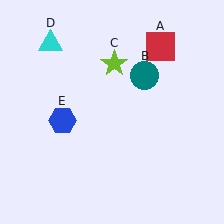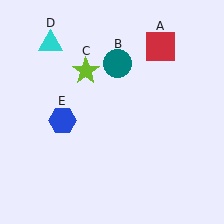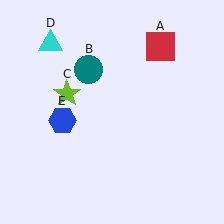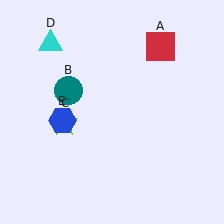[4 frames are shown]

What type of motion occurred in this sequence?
The teal circle (object B), lime star (object C) rotated counterclockwise around the center of the scene.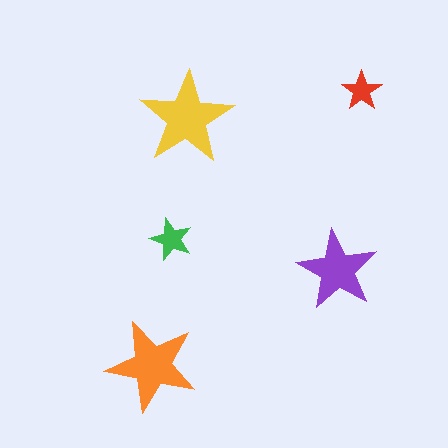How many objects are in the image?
There are 5 objects in the image.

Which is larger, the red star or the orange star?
The orange one.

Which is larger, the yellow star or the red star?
The yellow one.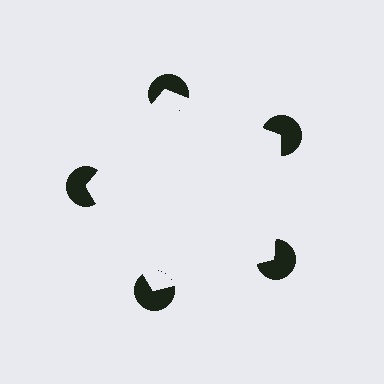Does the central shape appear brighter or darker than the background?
It typically appears slightly brighter than the background, even though no actual brightness change is drawn.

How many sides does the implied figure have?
5 sides.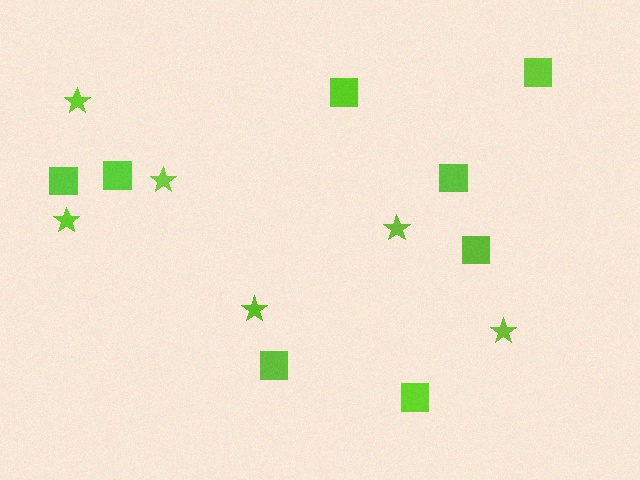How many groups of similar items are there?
There are 2 groups: one group of stars (6) and one group of squares (8).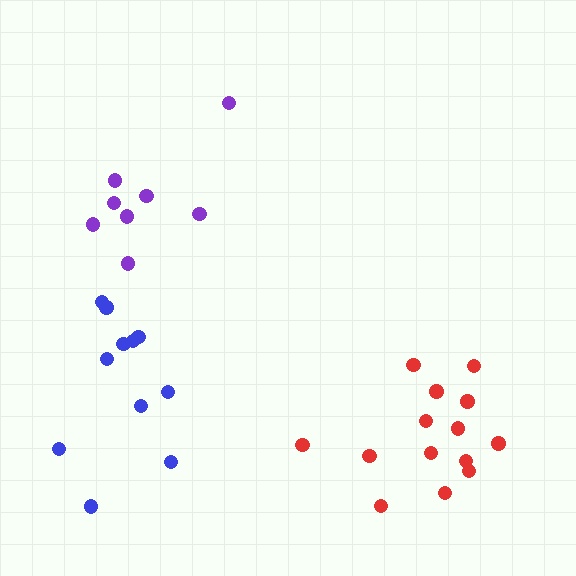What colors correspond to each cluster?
The clusters are colored: red, blue, purple.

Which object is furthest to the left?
The blue cluster is leftmost.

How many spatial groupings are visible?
There are 3 spatial groupings.